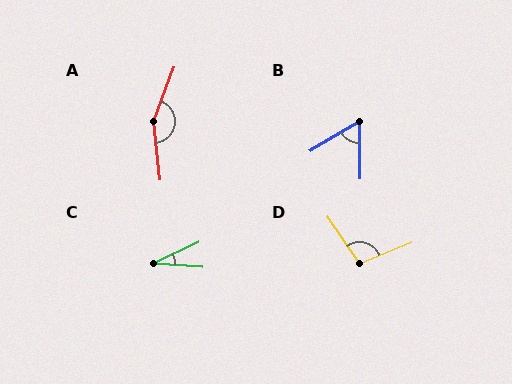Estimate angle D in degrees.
Approximately 103 degrees.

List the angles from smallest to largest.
C (29°), B (61°), D (103°), A (153°).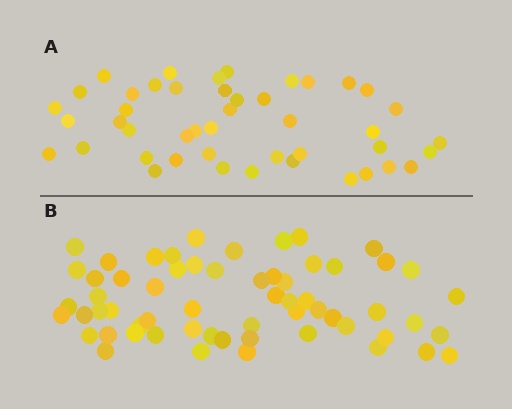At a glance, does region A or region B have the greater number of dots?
Region B (the bottom region) has more dots.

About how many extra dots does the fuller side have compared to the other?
Region B has approximately 15 more dots than region A.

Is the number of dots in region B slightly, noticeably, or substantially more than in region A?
Region B has noticeably more, but not dramatically so. The ratio is roughly 1.3 to 1.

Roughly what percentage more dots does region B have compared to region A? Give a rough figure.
About 35% more.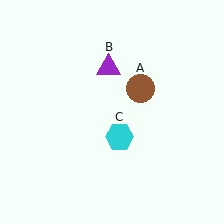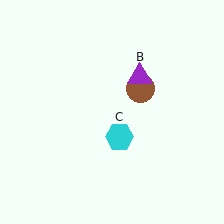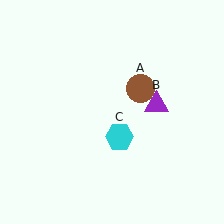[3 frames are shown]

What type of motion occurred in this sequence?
The purple triangle (object B) rotated clockwise around the center of the scene.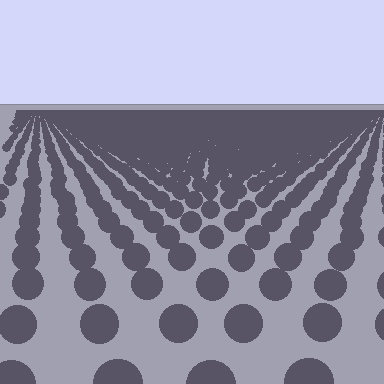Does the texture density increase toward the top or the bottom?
Density increases toward the top.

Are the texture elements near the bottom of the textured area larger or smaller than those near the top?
Larger. Near the bottom, elements are closer to the viewer and appear at a bigger on-screen size.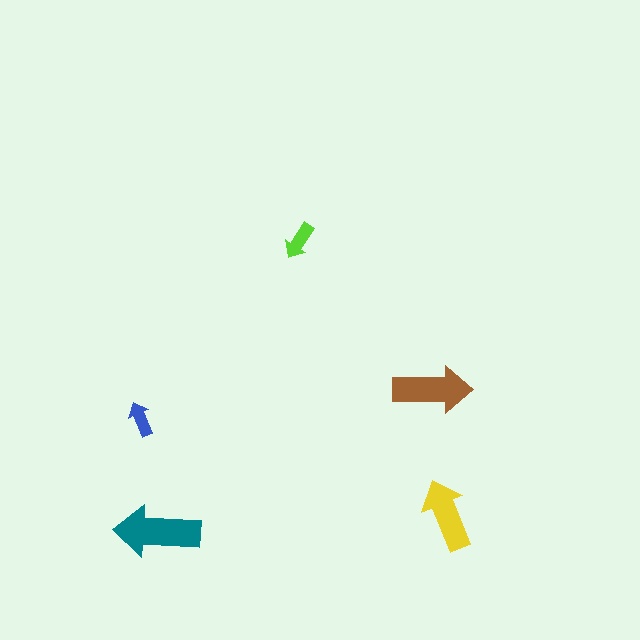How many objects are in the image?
There are 5 objects in the image.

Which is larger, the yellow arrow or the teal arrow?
The teal one.